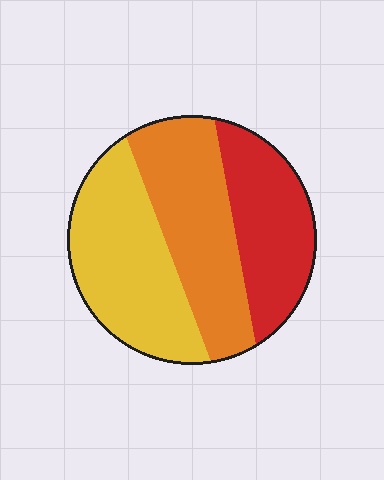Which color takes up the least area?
Red, at roughly 30%.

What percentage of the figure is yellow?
Yellow takes up about three eighths (3/8) of the figure.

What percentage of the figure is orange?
Orange takes up about one third (1/3) of the figure.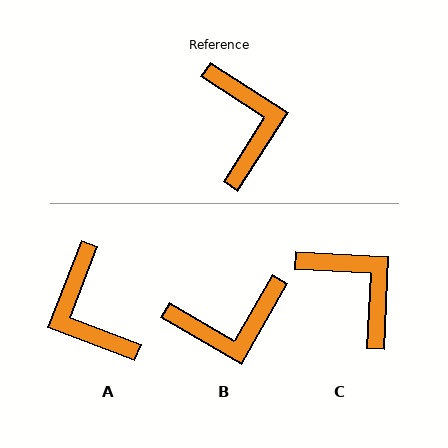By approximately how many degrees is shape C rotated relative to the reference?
Approximately 30 degrees counter-clockwise.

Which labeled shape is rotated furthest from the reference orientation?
A, about 168 degrees away.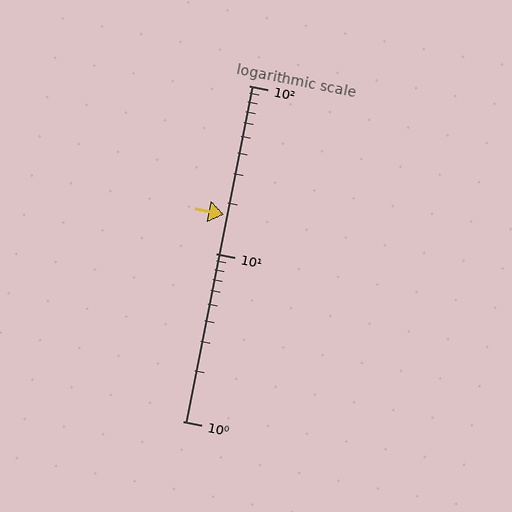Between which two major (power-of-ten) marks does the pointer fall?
The pointer is between 10 and 100.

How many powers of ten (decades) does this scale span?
The scale spans 2 decades, from 1 to 100.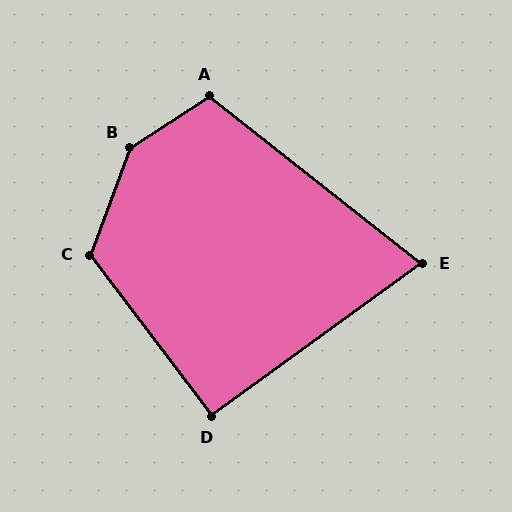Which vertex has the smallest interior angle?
E, at approximately 74 degrees.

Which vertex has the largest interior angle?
B, at approximately 143 degrees.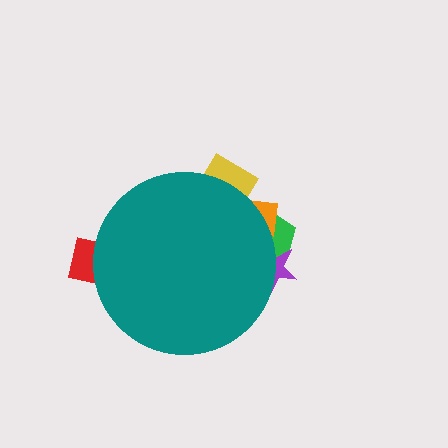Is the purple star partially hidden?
Yes, the purple star is partially hidden behind the teal circle.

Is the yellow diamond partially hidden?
Yes, the yellow diamond is partially hidden behind the teal circle.